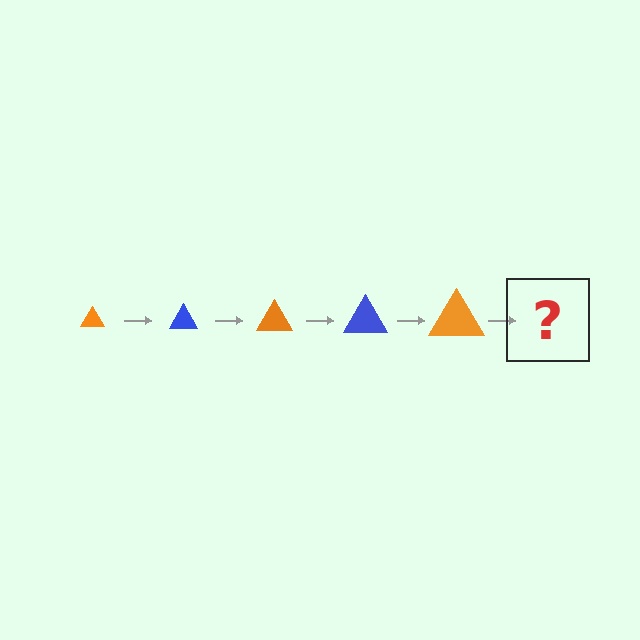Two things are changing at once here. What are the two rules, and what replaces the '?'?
The two rules are that the triangle grows larger each step and the color cycles through orange and blue. The '?' should be a blue triangle, larger than the previous one.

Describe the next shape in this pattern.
It should be a blue triangle, larger than the previous one.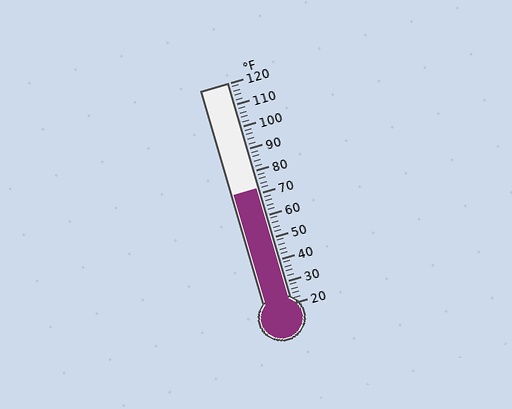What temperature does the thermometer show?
The thermometer shows approximately 72°F.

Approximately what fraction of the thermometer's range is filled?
The thermometer is filled to approximately 50% of its range.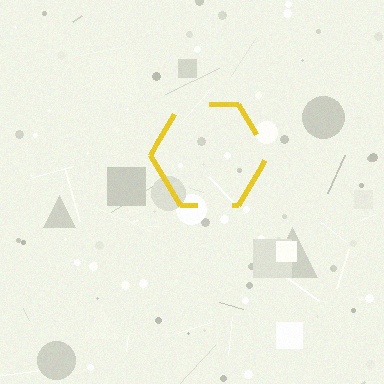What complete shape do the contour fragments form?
The contour fragments form a hexagon.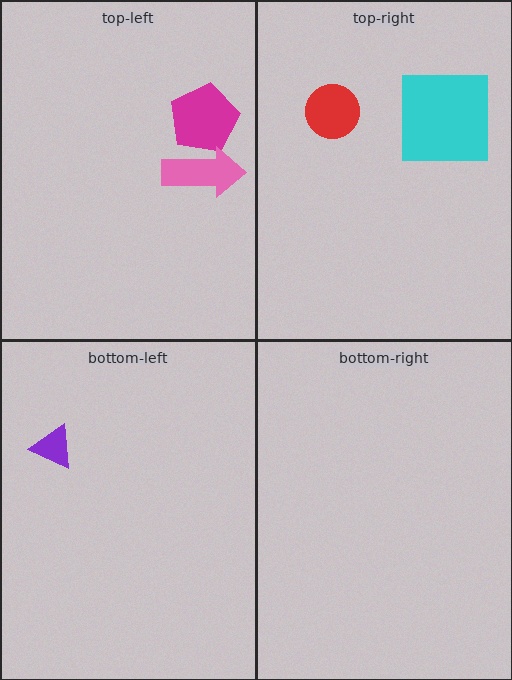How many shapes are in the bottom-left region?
1.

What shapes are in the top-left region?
The magenta pentagon, the pink arrow.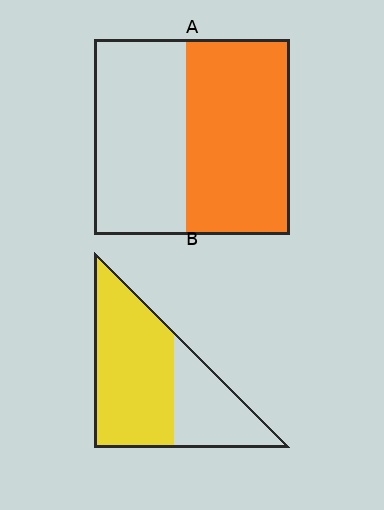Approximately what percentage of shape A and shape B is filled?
A is approximately 55% and B is approximately 65%.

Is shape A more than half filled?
Roughly half.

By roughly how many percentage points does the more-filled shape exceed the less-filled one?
By roughly 10 percentage points (B over A).